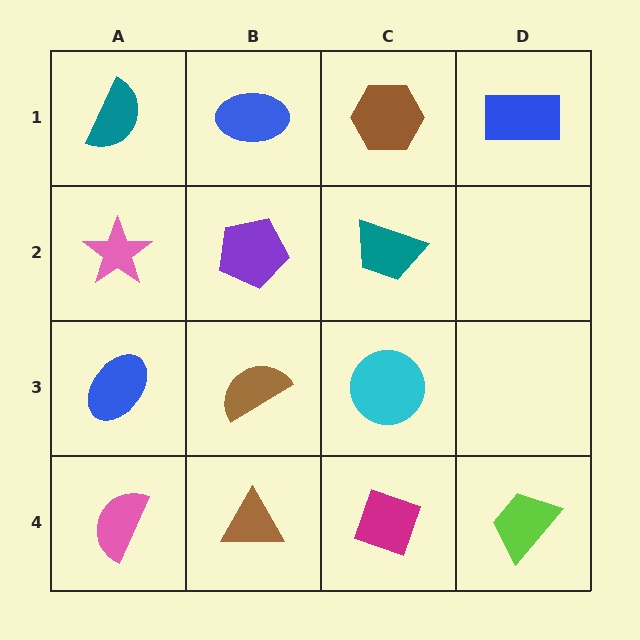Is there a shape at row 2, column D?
No, that cell is empty.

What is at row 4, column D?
A lime trapezoid.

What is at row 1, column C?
A brown hexagon.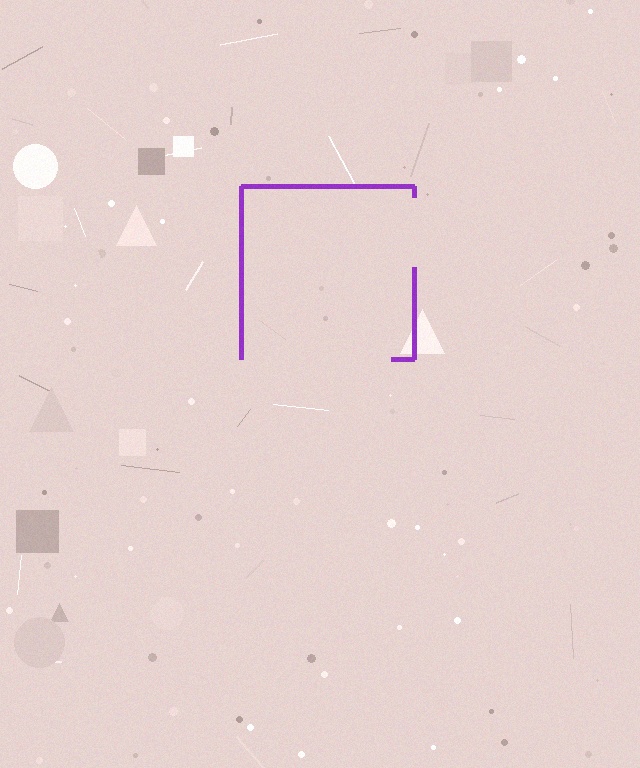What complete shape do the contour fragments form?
The contour fragments form a square.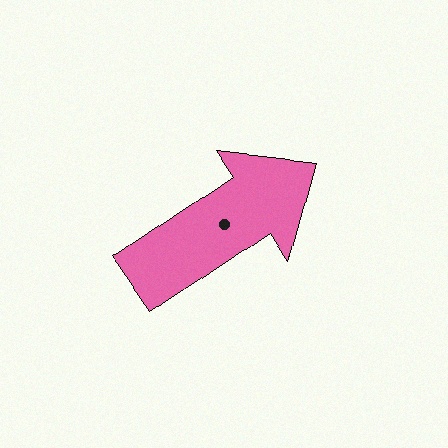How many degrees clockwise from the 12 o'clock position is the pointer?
Approximately 56 degrees.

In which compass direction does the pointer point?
Northeast.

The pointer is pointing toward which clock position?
Roughly 2 o'clock.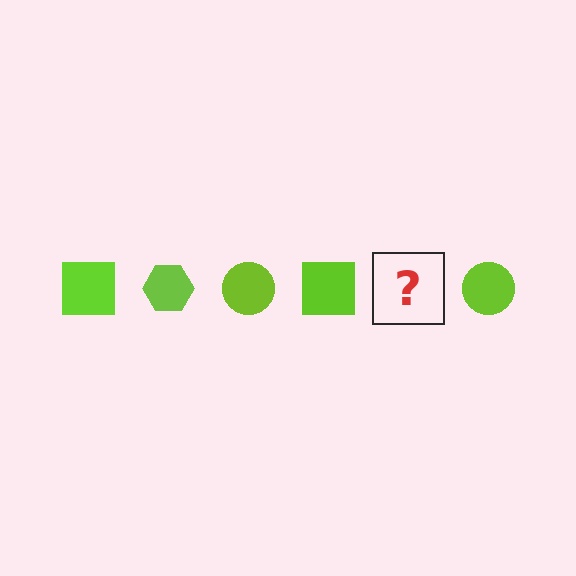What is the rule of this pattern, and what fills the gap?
The rule is that the pattern cycles through square, hexagon, circle shapes in lime. The gap should be filled with a lime hexagon.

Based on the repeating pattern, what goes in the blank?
The blank should be a lime hexagon.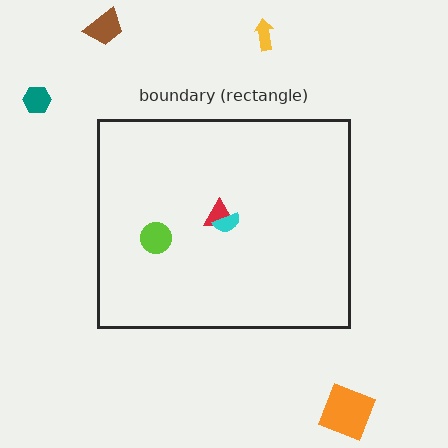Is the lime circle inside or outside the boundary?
Inside.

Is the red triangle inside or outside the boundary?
Inside.